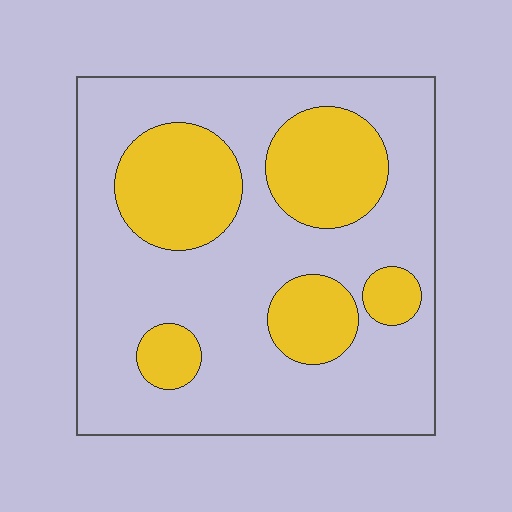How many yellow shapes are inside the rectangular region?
5.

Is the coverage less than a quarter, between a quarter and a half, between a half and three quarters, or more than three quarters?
Between a quarter and a half.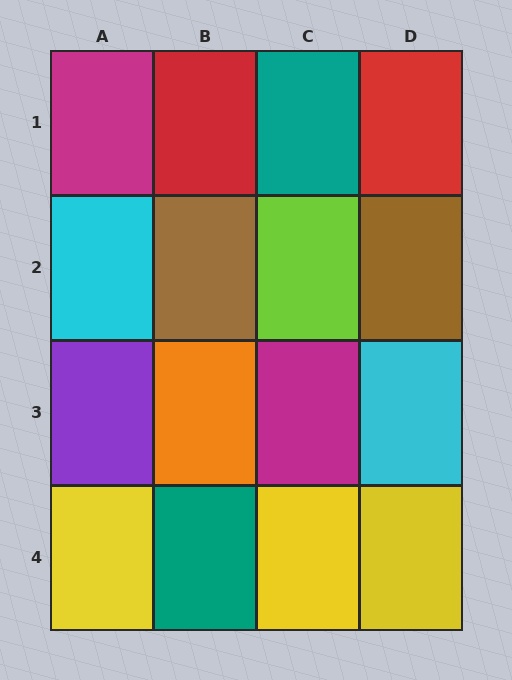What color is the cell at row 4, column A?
Yellow.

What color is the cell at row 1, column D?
Red.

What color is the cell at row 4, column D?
Yellow.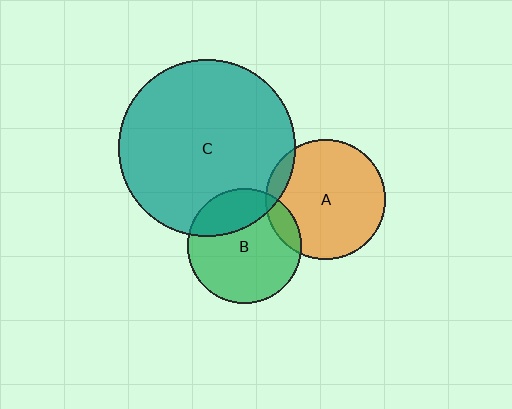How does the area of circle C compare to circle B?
Approximately 2.4 times.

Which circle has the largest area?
Circle C (teal).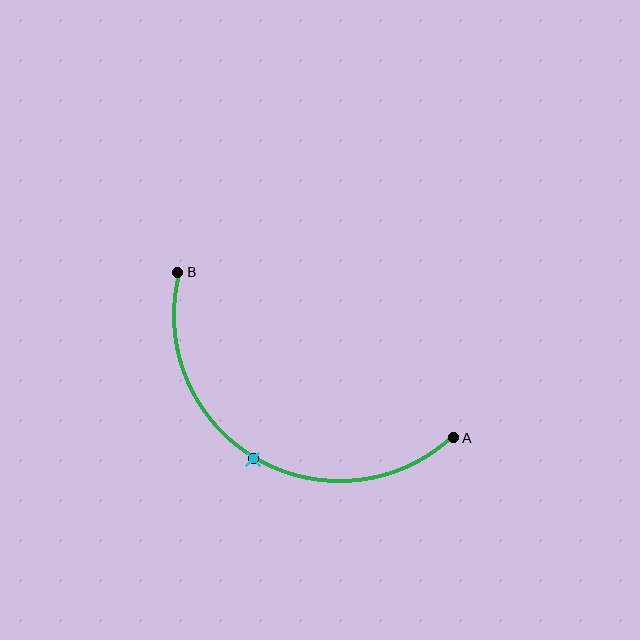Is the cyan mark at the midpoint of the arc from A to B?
Yes. The cyan mark lies on the arc at equal arc-length from both A and B — it is the arc midpoint.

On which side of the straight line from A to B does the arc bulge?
The arc bulges below the straight line connecting A and B.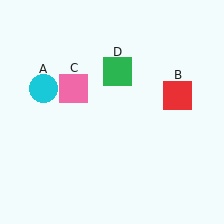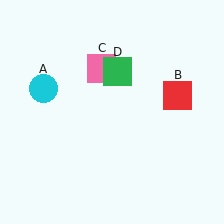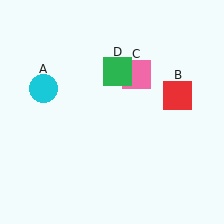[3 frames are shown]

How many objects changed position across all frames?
1 object changed position: pink square (object C).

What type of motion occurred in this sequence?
The pink square (object C) rotated clockwise around the center of the scene.